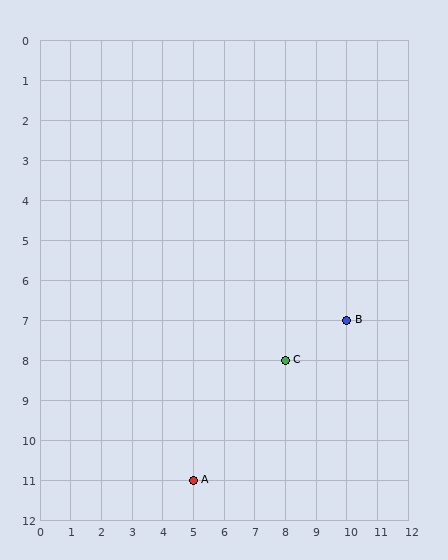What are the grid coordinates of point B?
Point B is at grid coordinates (10, 7).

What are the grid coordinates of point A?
Point A is at grid coordinates (5, 11).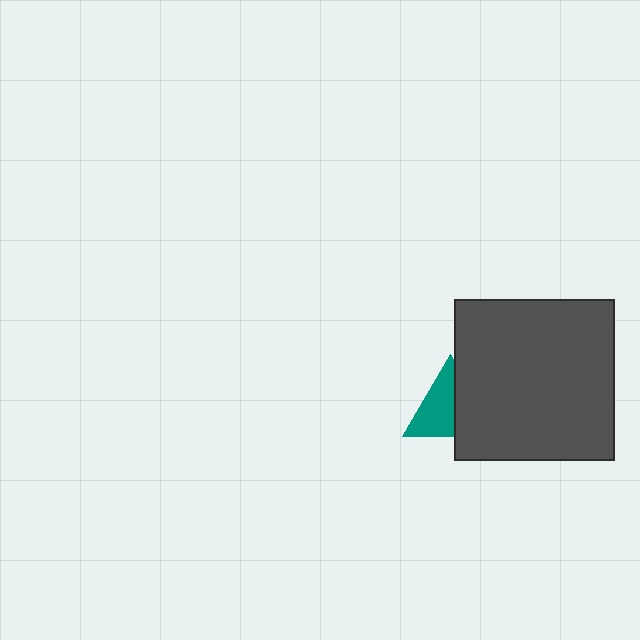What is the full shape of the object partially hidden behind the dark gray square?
The partially hidden object is a teal triangle.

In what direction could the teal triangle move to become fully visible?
The teal triangle could move left. That would shift it out from behind the dark gray square entirely.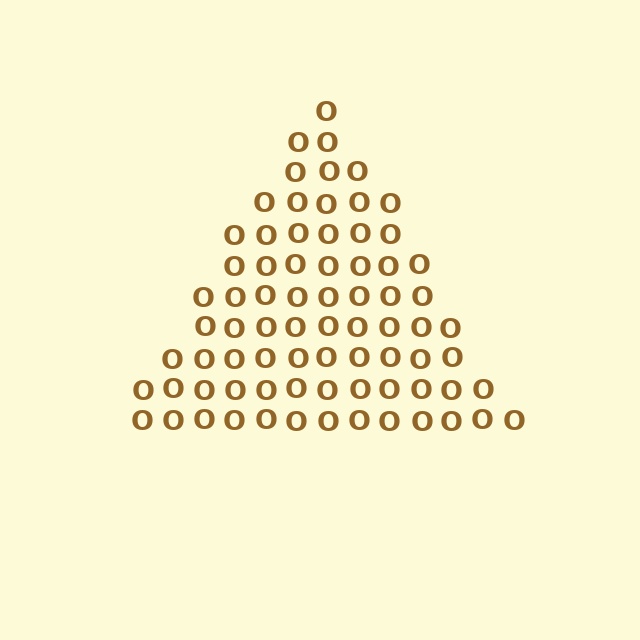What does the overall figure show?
The overall figure shows a triangle.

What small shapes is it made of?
It is made of small letter O's.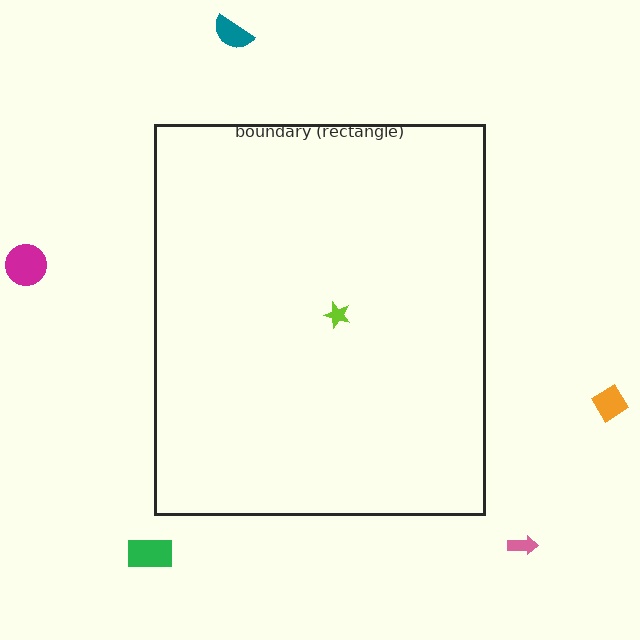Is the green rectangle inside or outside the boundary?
Outside.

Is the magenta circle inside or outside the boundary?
Outside.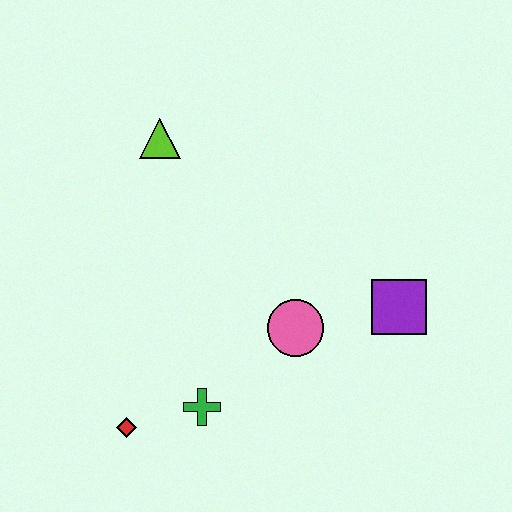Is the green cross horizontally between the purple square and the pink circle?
No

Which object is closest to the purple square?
The pink circle is closest to the purple square.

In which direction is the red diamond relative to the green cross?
The red diamond is to the left of the green cross.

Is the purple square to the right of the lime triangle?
Yes